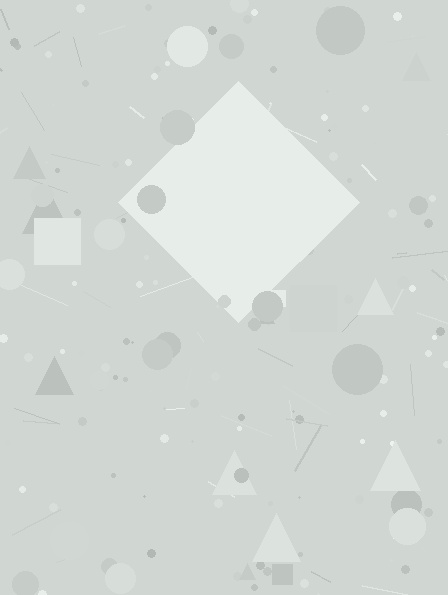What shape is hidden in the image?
A diamond is hidden in the image.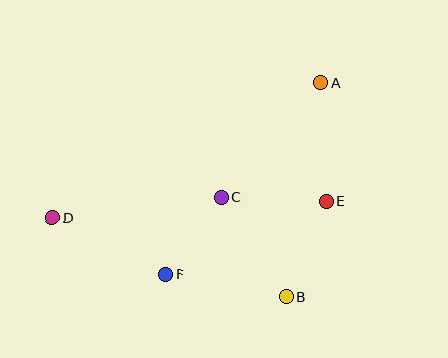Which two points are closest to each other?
Points C and F are closest to each other.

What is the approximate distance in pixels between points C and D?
The distance between C and D is approximately 170 pixels.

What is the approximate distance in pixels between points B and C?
The distance between B and C is approximately 119 pixels.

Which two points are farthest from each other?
Points A and D are farthest from each other.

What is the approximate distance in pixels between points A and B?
The distance between A and B is approximately 216 pixels.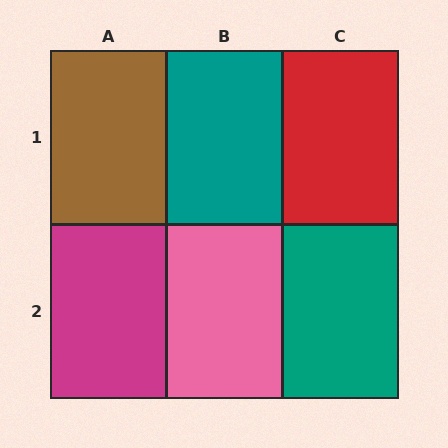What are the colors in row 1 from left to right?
Brown, teal, red.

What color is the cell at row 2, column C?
Teal.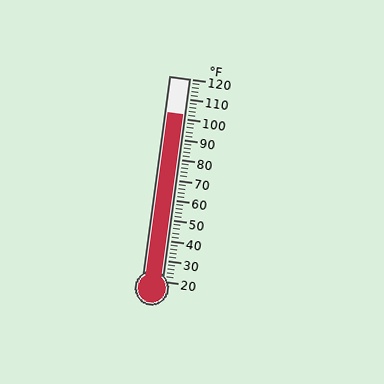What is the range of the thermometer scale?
The thermometer scale ranges from 20°F to 120°F.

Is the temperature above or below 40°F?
The temperature is above 40°F.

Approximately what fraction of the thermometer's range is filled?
The thermometer is filled to approximately 80% of its range.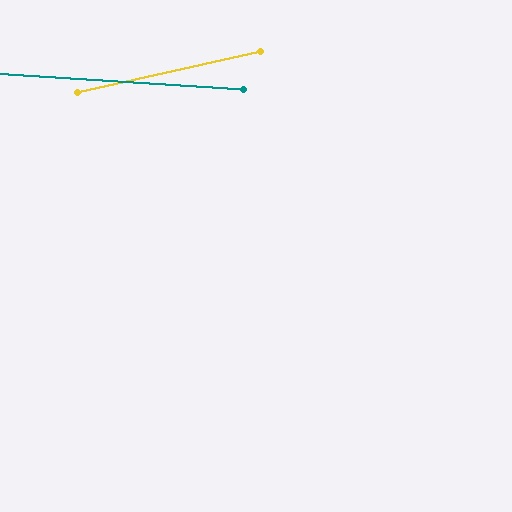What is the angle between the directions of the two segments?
Approximately 16 degrees.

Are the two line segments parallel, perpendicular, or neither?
Neither parallel nor perpendicular — they differ by about 16°.